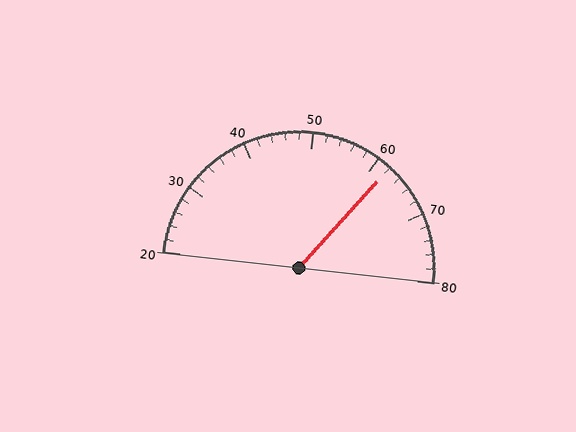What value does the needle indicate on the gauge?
The needle indicates approximately 62.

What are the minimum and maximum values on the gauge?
The gauge ranges from 20 to 80.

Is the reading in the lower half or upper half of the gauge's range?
The reading is in the upper half of the range (20 to 80).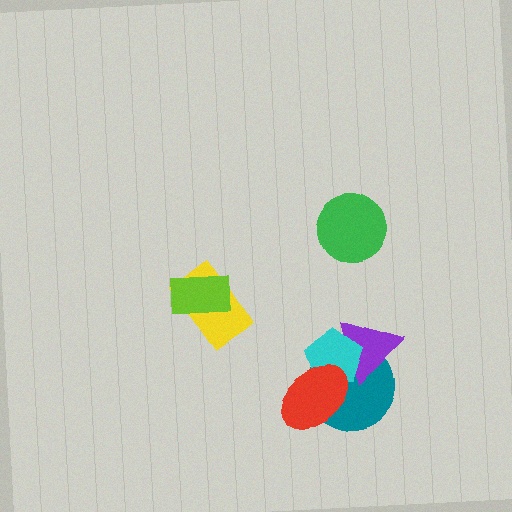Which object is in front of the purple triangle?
The cyan pentagon is in front of the purple triangle.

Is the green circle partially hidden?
No, no other shape covers it.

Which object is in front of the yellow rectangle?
The lime rectangle is in front of the yellow rectangle.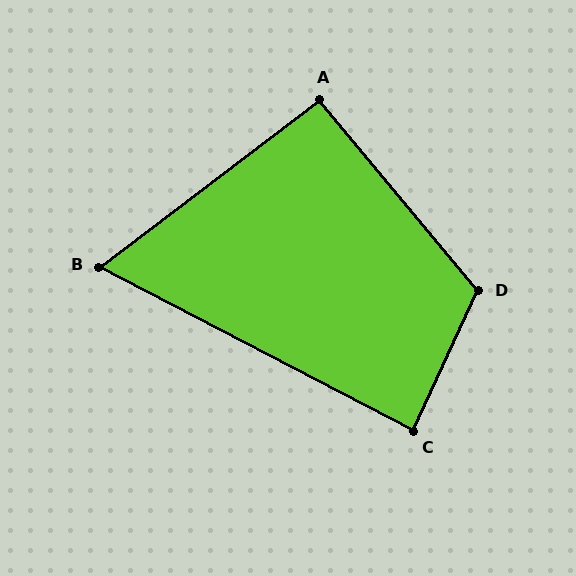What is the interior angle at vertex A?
Approximately 93 degrees (approximately right).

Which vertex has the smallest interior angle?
B, at approximately 65 degrees.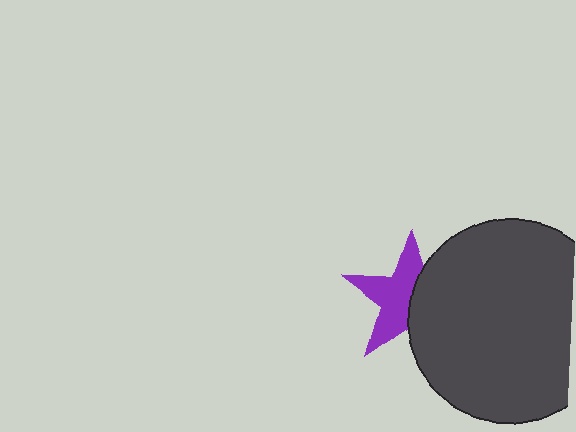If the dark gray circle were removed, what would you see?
You would see the complete purple star.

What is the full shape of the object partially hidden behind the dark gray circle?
The partially hidden object is a purple star.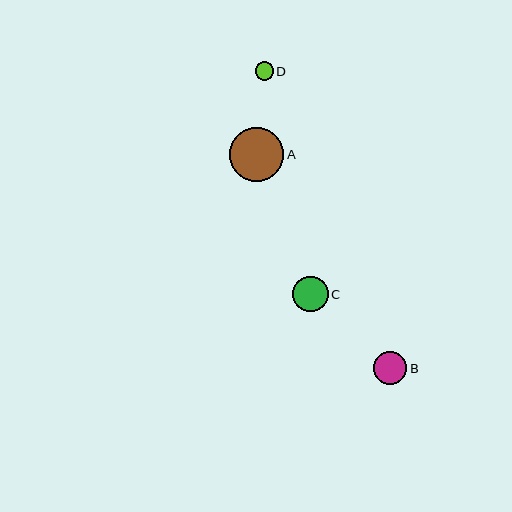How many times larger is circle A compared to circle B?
Circle A is approximately 1.6 times the size of circle B.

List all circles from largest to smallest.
From largest to smallest: A, C, B, D.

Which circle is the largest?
Circle A is the largest with a size of approximately 54 pixels.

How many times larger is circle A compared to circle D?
Circle A is approximately 3.0 times the size of circle D.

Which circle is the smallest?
Circle D is the smallest with a size of approximately 18 pixels.